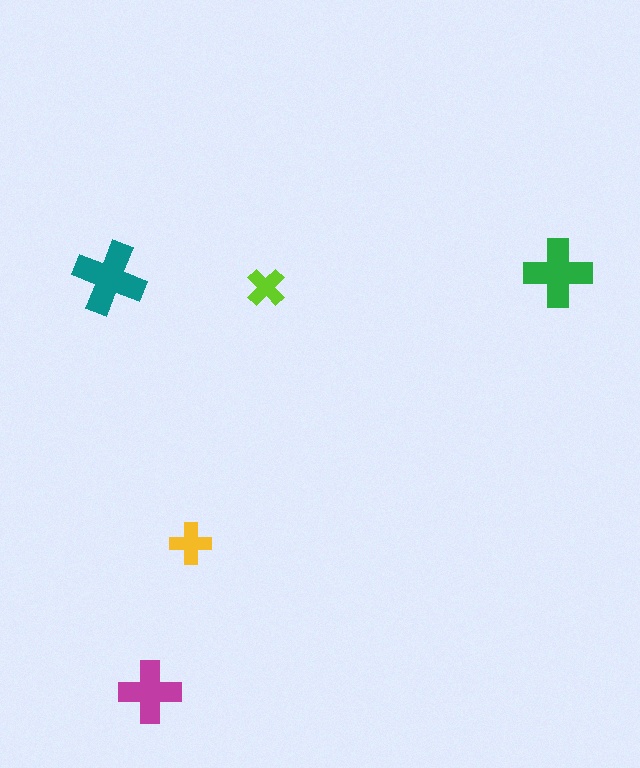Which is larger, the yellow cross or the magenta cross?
The magenta one.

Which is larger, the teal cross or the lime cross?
The teal one.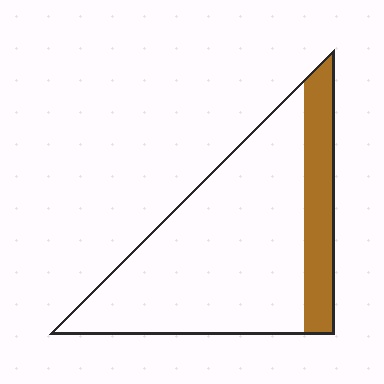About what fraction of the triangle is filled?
About one fifth (1/5).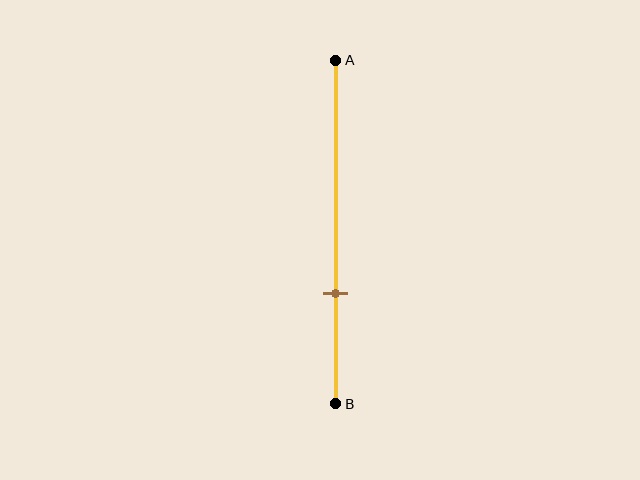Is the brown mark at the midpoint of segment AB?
No, the mark is at about 70% from A, not at the 50% midpoint.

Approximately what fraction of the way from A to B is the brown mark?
The brown mark is approximately 70% of the way from A to B.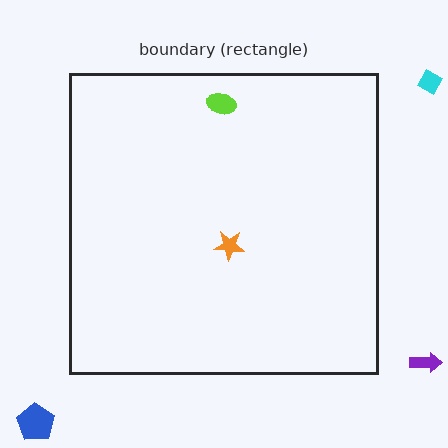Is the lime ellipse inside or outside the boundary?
Inside.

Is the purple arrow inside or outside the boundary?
Outside.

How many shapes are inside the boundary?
2 inside, 3 outside.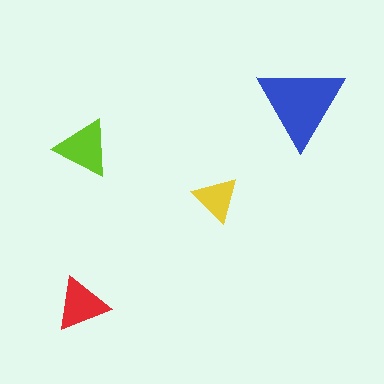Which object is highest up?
The blue triangle is topmost.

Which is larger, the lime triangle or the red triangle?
The lime one.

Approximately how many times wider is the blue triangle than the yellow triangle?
About 2 times wider.